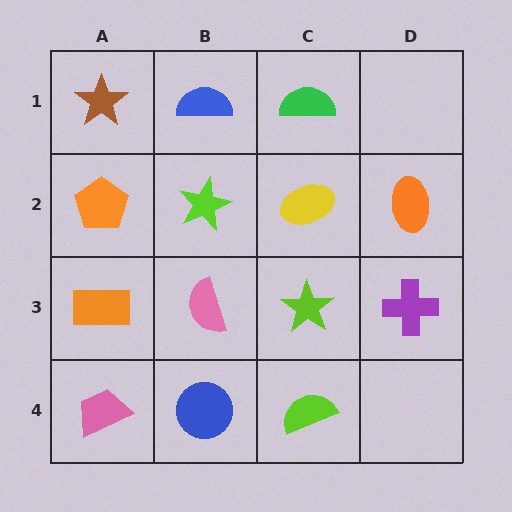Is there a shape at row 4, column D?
No, that cell is empty.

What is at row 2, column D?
An orange ellipse.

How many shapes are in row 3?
4 shapes.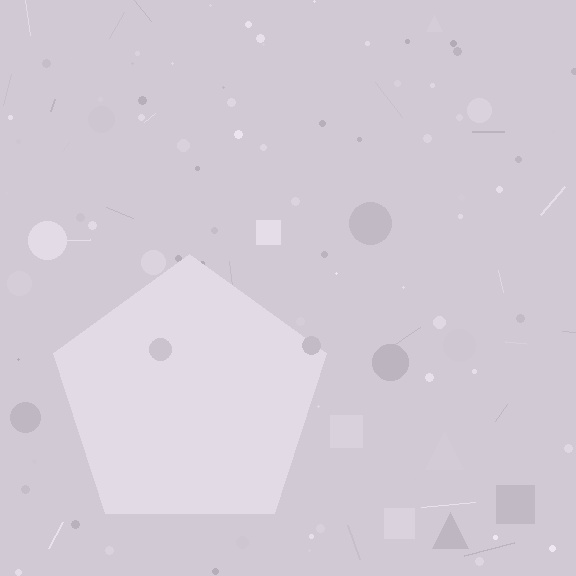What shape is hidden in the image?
A pentagon is hidden in the image.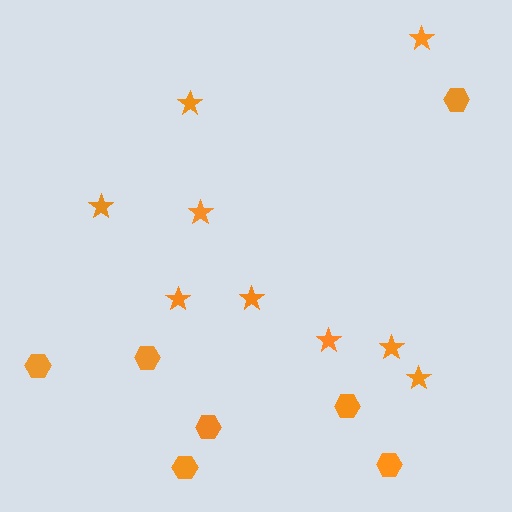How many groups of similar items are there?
There are 2 groups: one group of stars (9) and one group of hexagons (7).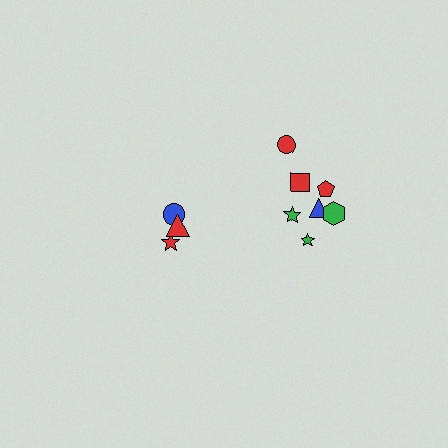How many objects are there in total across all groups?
There are 10 objects.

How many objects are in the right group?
There are 7 objects.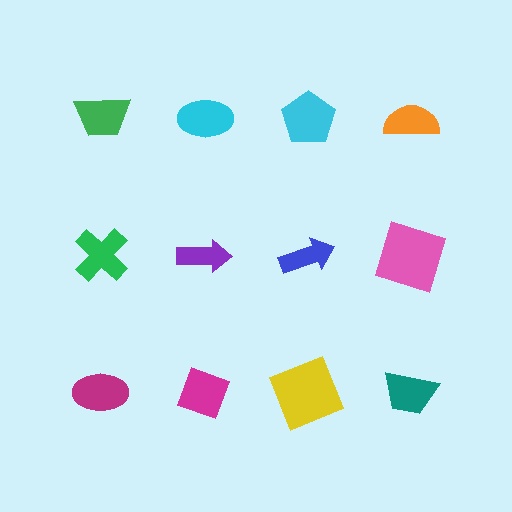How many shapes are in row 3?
4 shapes.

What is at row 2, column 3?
A blue arrow.